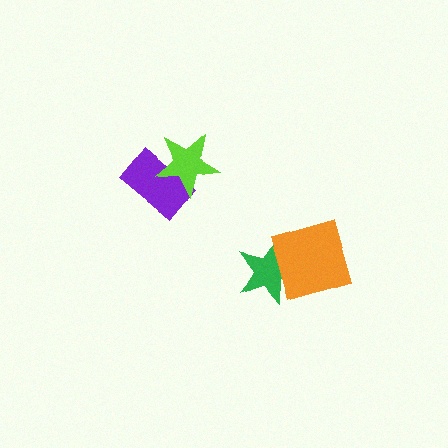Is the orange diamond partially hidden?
No, no other shape covers it.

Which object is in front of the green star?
The orange diamond is in front of the green star.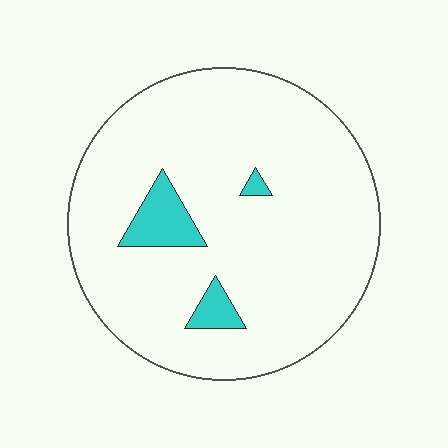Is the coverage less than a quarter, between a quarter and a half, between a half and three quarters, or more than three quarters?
Less than a quarter.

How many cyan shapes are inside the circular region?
3.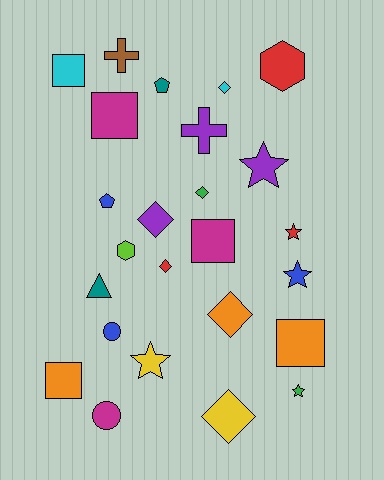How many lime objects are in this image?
There is 1 lime object.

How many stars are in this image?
There are 5 stars.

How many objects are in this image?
There are 25 objects.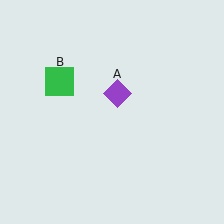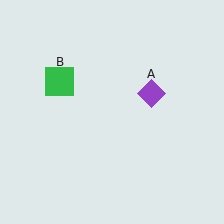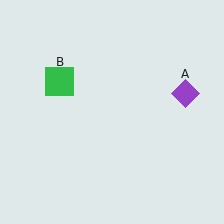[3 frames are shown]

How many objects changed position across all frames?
1 object changed position: purple diamond (object A).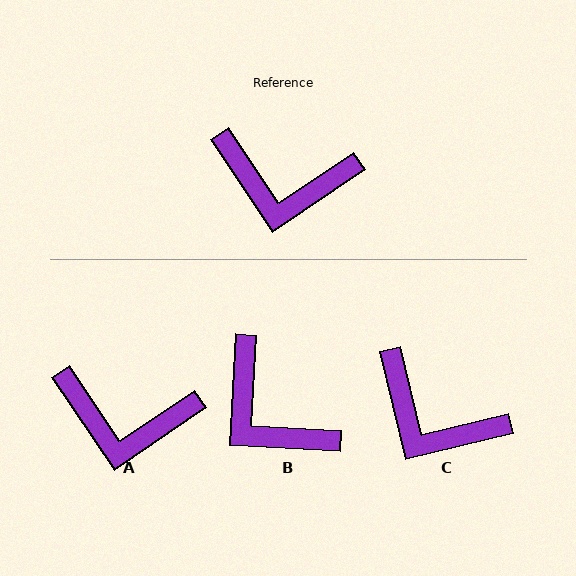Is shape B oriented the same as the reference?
No, it is off by about 37 degrees.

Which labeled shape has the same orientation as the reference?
A.